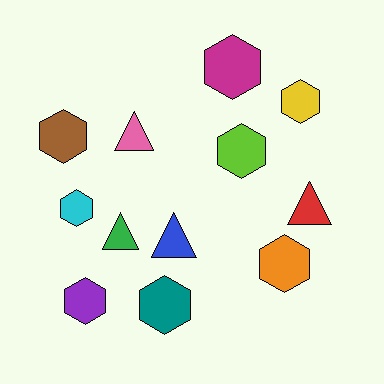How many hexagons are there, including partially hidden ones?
There are 8 hexagons.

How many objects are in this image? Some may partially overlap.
There are 12 objects.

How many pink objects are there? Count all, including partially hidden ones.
There is 1 pink object.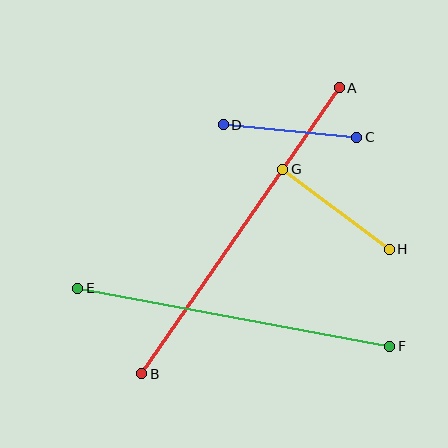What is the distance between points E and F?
The distance is approximately 317 pixels.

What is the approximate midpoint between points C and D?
The midpoint is at approximately (290, 131) pixels.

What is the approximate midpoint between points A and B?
The midpoint is at approximately (241, 231) pixels.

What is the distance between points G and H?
The distance is approximately 133 pixels.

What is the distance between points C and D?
The distance is approximately 134 pixels.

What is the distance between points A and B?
The distance is approximately 347 pixels.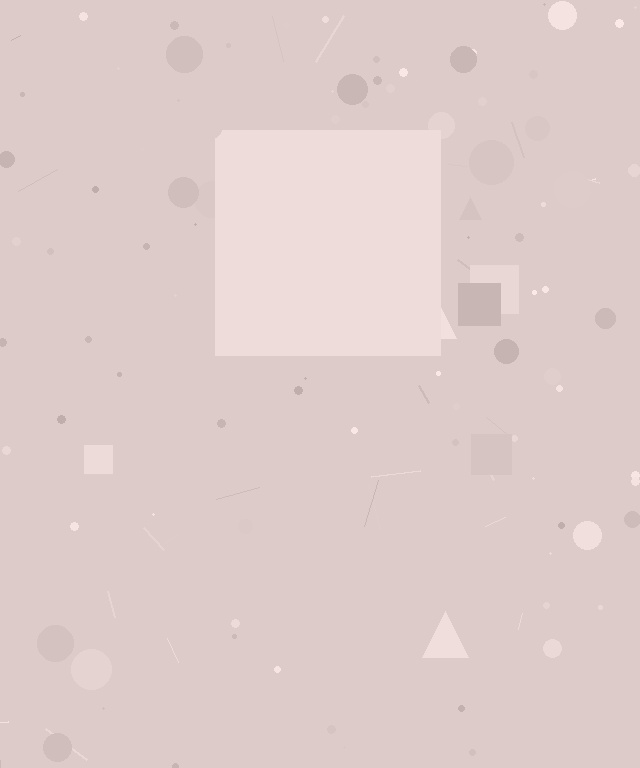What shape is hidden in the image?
A square is hidden in the image.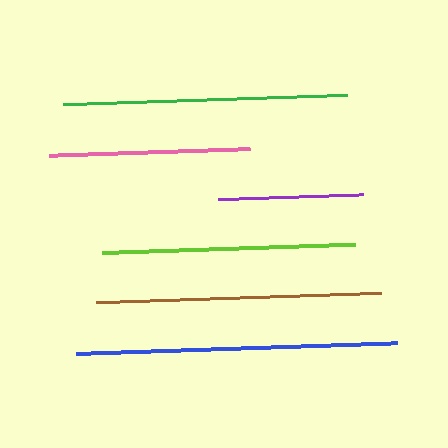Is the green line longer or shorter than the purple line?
The green line is longer than the purple line.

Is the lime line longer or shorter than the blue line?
The blue line is longer than the lime line.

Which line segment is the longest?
The blue line is the longest at approximately 321 pixels.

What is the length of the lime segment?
The lime segment is approximately 254 pixels long.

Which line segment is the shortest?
The purple line is the shortest at approximately 145 pixels.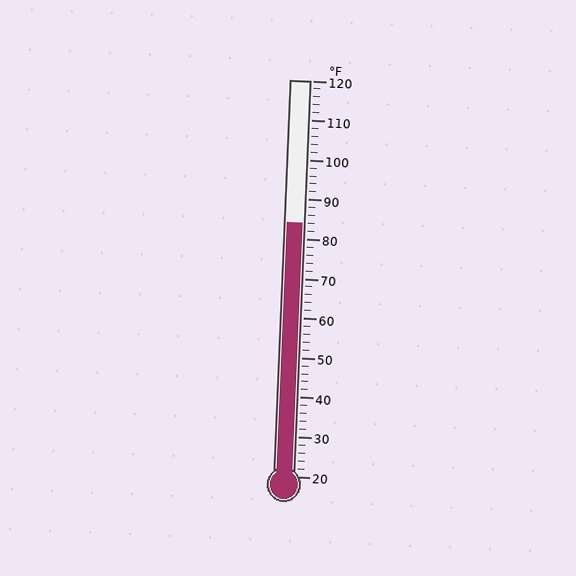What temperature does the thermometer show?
The thermometer shows approximately 84°F.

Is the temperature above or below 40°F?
The temperature is above 40°F.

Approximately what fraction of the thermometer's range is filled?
The thermometer is filled to approximately 65% of its range.